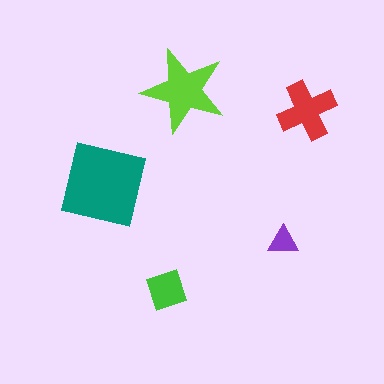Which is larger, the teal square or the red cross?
The teal square.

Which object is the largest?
The teal square.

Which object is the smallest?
The purple triangle.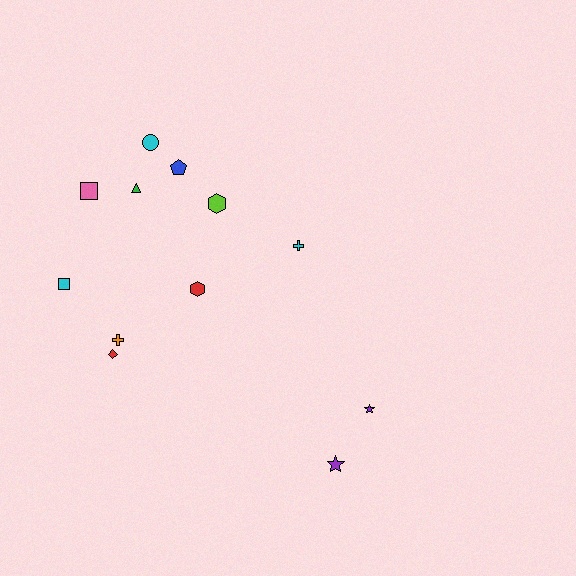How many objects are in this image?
There are 12 objects.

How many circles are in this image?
There is 1 circle.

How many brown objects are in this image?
There are no brown objects.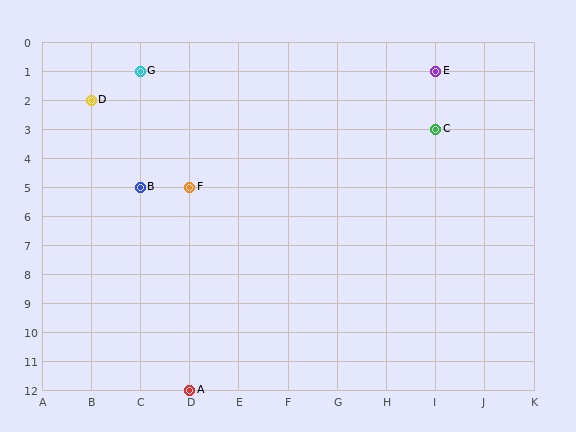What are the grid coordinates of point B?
Point B is at grid coordinates (C, 5).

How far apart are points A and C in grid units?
Points A and C are 5 columns and 9 rows apart (about 10.3 grid units diagonally).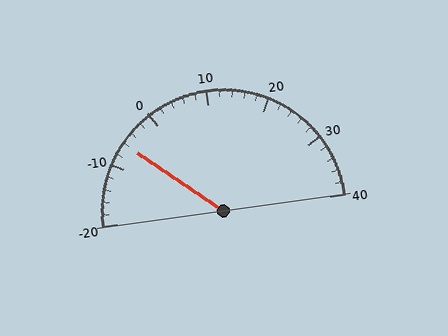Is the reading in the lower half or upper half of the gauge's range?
The reading is in the lower half of the range (-20 to 40).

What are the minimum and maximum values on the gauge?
The gauge ranges from -20 to 40.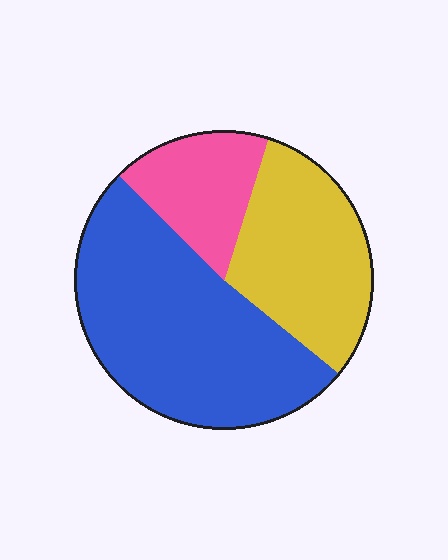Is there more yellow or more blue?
Blue.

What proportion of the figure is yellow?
Yellow covers 31% of the figure.